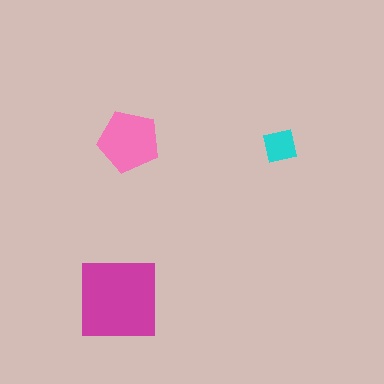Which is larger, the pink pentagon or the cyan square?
The pink pentagon.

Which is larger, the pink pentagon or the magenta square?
The magenta square.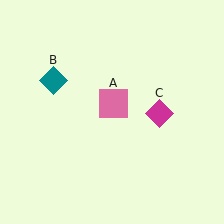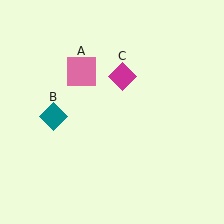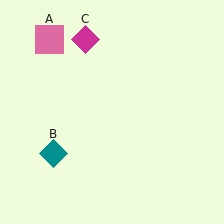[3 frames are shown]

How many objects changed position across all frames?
3 objects changed position: pink square (object A), teal diamond (object B), magenta diamond (object C).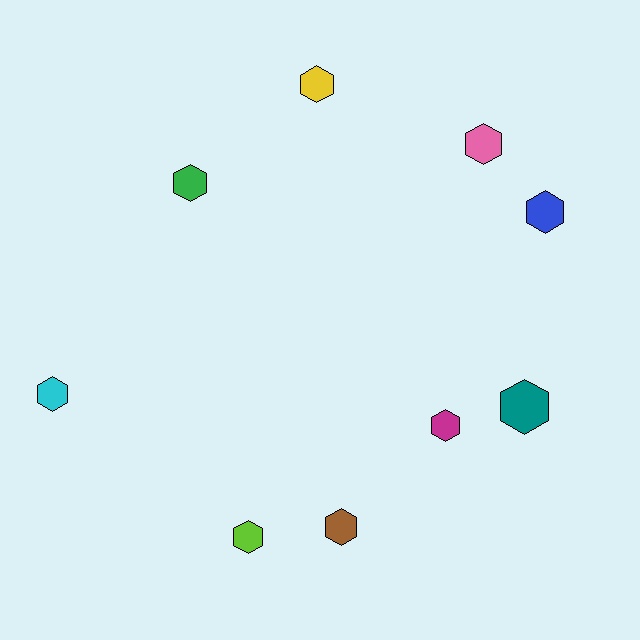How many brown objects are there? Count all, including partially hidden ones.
There is 1 brown object.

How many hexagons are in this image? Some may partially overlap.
There are 9 hexagons.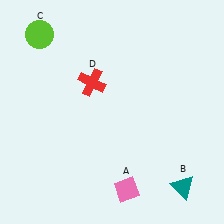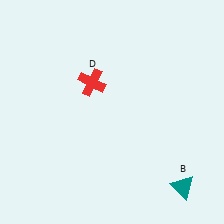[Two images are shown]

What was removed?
The lime circle (C), the pink diamond (A) were removed in Image 2.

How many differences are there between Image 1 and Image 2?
There are 2 differences between the two images.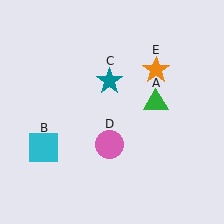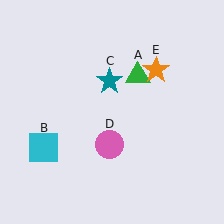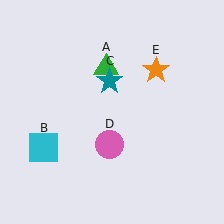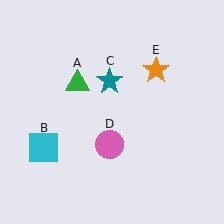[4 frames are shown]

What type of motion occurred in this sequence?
The green triangle (object A) rotated counterclockwise around the center of the scene.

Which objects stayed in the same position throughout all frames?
Cyan square (object B) and teal star (object C) and pink circle (object D) and orange star (object E) remained stationary.